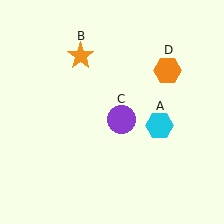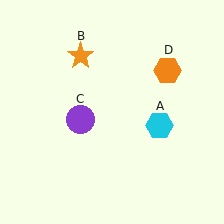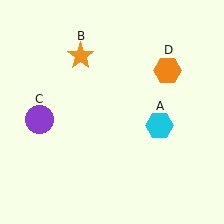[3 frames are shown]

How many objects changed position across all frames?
1 object changed position: purple circle (object C).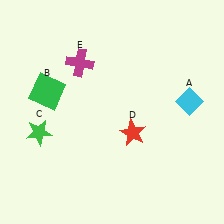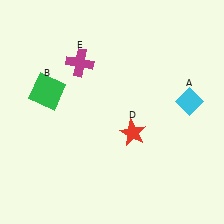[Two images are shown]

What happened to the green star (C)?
The green star (C) was removed in Image 2. It was in the bottom-left area of Image 1.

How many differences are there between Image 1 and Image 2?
There is 1 difference between the two images.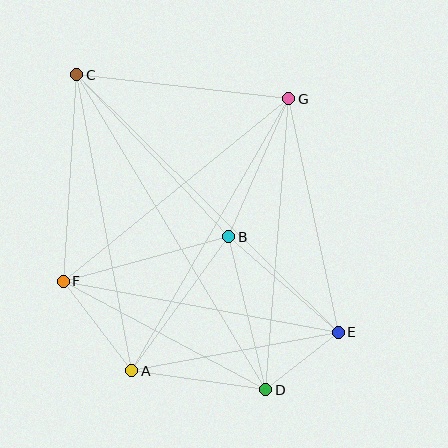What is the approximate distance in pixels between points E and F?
The distance between E and F is approximately 280 pixels.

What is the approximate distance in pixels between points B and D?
The distance between B and D is approximately 157 pixels.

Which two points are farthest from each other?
Points C and D are farthest from each other.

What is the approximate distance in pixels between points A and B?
The distance between A and B is approximately 165 pixels.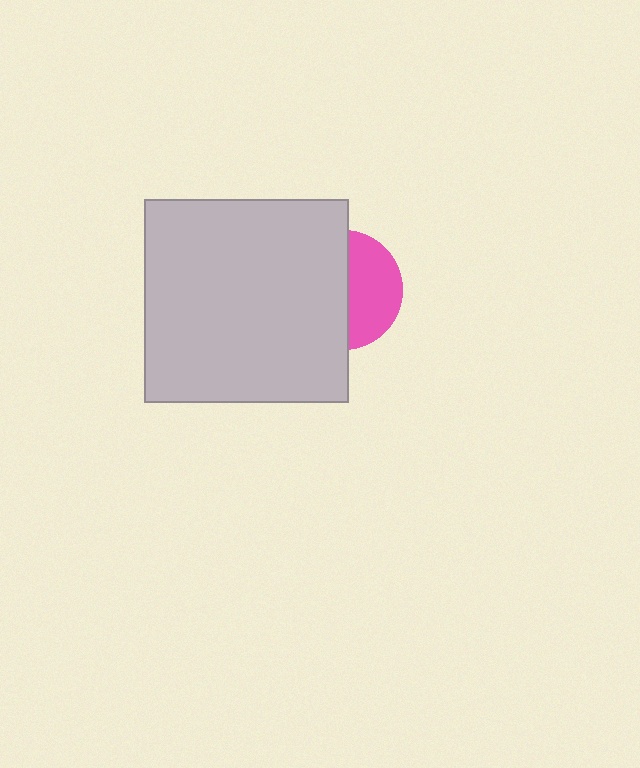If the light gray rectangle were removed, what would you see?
You would see the complete pink circle.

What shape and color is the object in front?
The object in front is a light gray rectangle.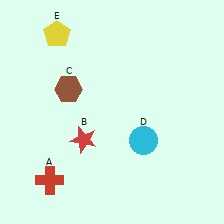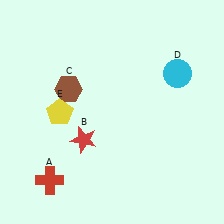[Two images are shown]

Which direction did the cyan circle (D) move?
The cyan circle (D) moved up.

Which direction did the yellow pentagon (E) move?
The yellow pentagon (E) moved down.